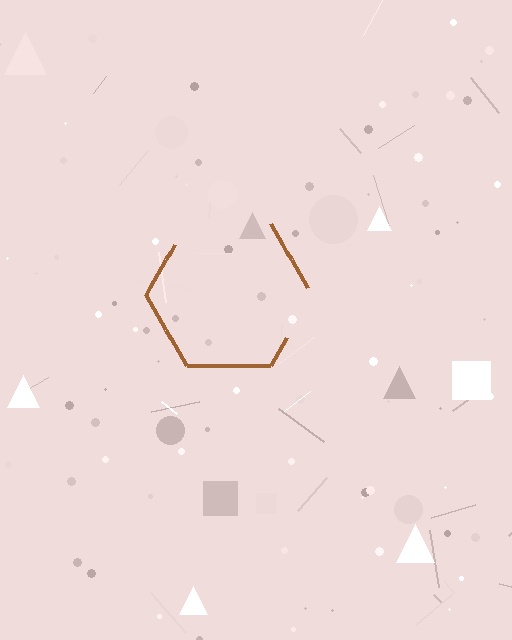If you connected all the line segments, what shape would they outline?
They would outline a hexagon.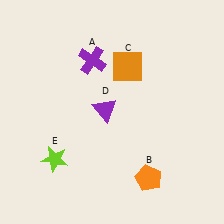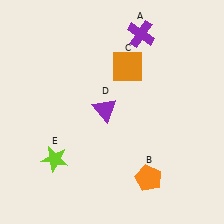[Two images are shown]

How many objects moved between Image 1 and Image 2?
1 object moved between the two images.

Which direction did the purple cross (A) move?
The purple cross (A) moved right.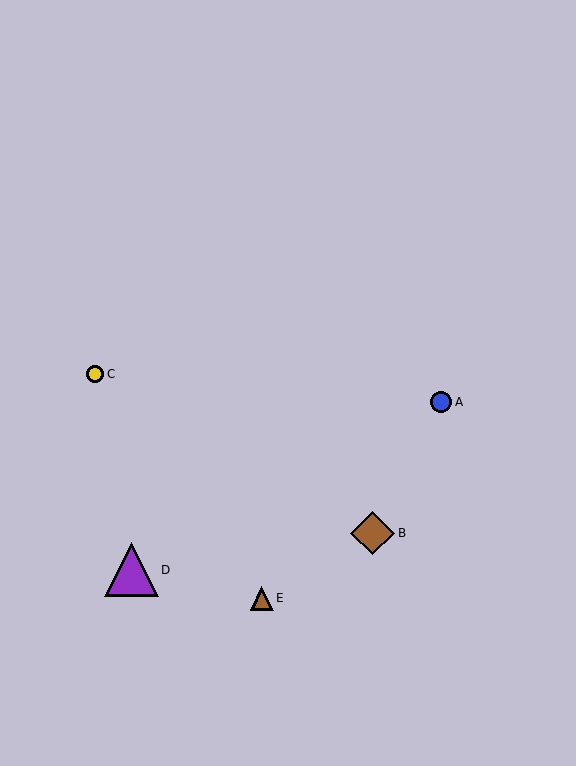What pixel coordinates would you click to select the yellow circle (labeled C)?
Click at (95, 374) to select the yellow circle C.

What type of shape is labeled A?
Shape A is a blue circle.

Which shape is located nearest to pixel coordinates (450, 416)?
The blue circle (labeled A) at (441, 402) is nearest to that location.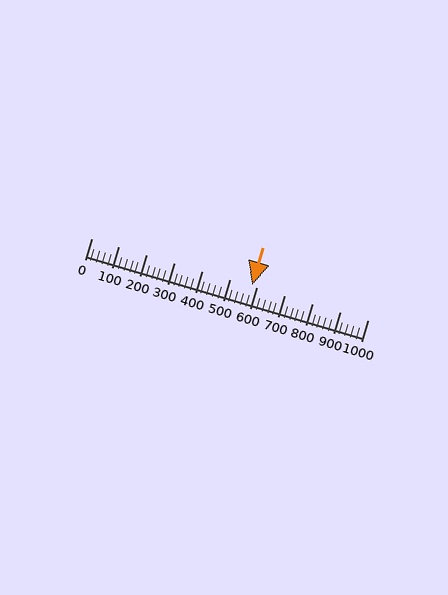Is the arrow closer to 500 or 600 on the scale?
The arrow is closer to 600.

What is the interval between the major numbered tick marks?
The major tick marks are spaced 100 units apart.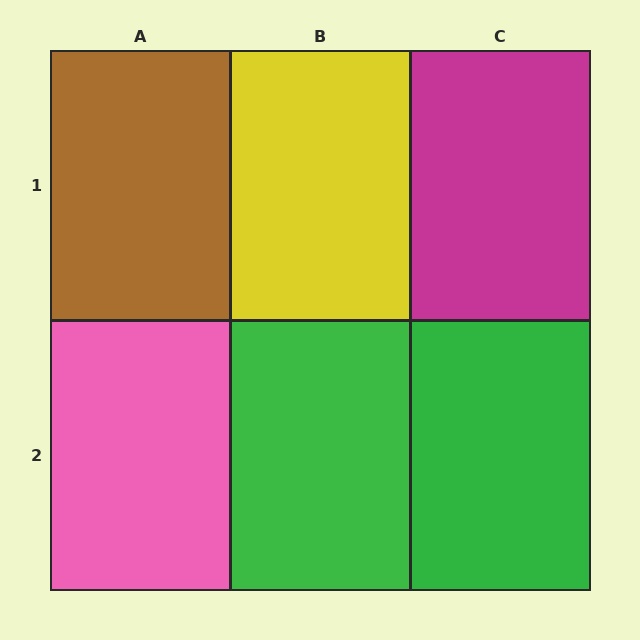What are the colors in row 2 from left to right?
Pink, green, green.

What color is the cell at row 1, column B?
Yellow.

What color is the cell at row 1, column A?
Brown.